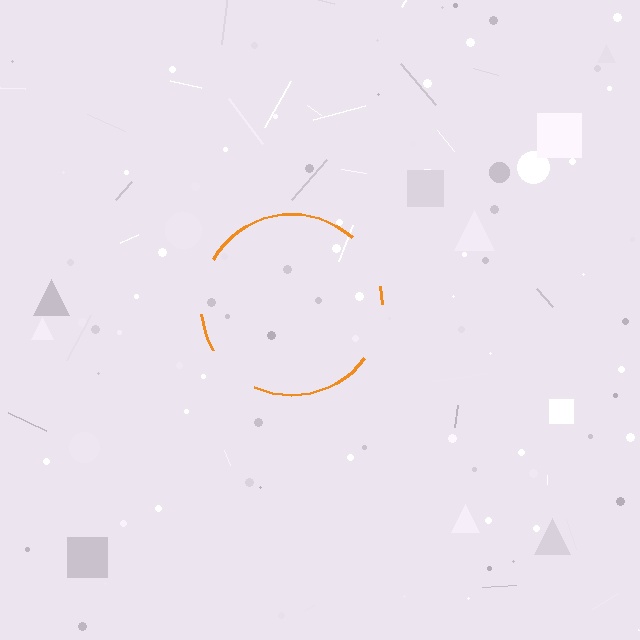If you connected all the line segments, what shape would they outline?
They would outline a circle.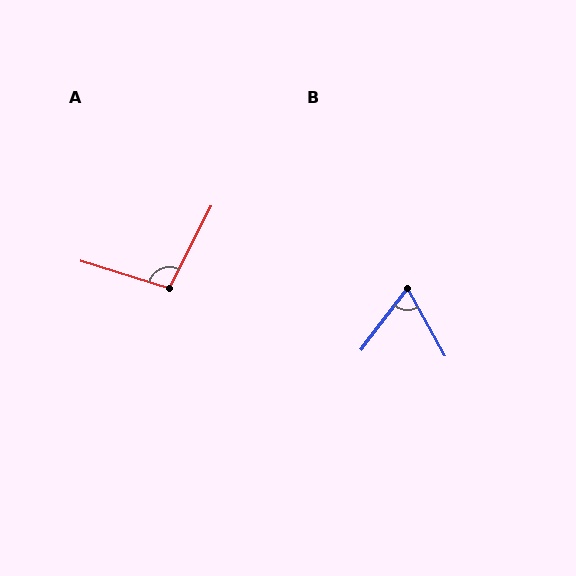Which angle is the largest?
A, at approximately 100 degrees.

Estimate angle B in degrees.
Approximately 66 degrees.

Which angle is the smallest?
B, at approximately 66 degrees.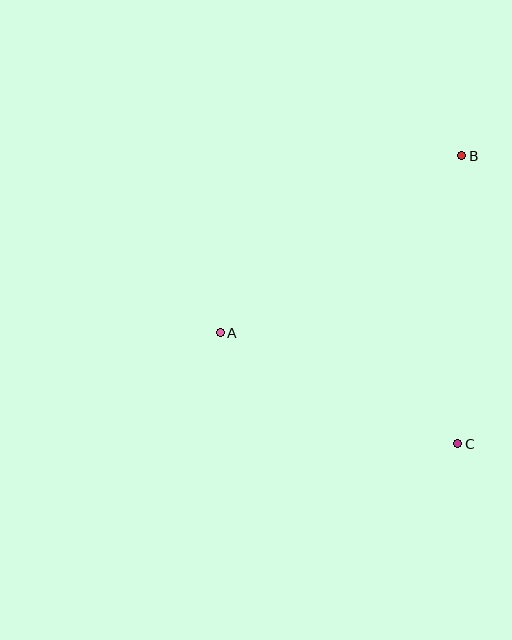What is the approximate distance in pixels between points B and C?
The distance between B and C is approximately 288 pixels.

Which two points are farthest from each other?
Points A and B are farthest from each other.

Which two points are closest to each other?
Points A and C are closest to each other.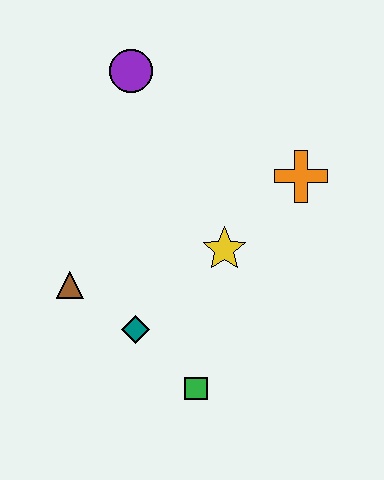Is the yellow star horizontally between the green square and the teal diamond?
No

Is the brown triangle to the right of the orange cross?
No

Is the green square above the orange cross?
No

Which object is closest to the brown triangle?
The teal diamond is closest to the brown triangle.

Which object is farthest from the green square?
The purple circle is farthest from the green square.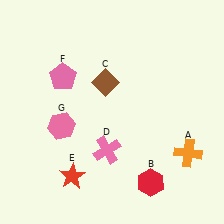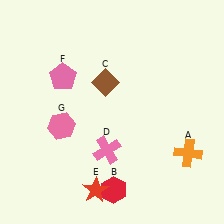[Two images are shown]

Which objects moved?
The objects that moved are: the red hexagon (B), the red star (E).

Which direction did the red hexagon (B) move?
The red hexagon (B) moved left.